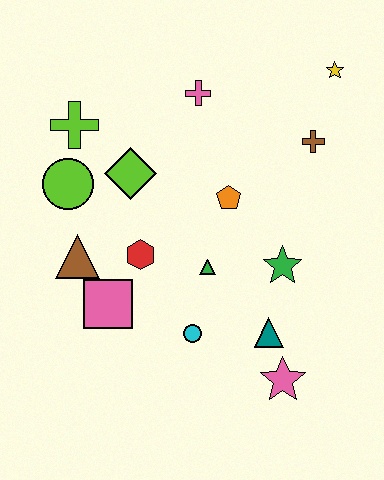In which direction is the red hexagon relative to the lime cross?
The red hexagon is below the lime cross.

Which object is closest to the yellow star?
The brown cross is closest to the yellow star.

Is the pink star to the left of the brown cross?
Yes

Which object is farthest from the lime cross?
The pink star is farthest from the lime cross.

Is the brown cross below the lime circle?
No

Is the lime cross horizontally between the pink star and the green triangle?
No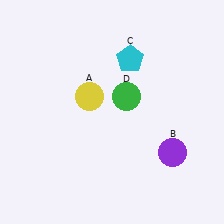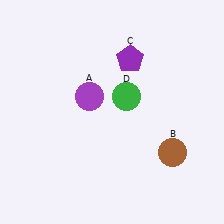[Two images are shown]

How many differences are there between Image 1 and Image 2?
There are 3 differences between the two images.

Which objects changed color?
A changed from yellow to purple. B changed from purple to brown. C changed from cyan to purple.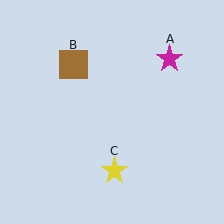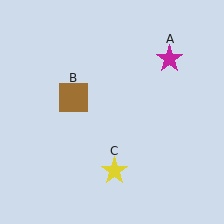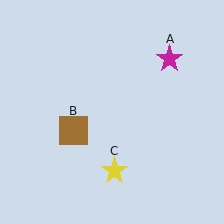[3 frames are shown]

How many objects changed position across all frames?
1 object changed position: brown square (object B).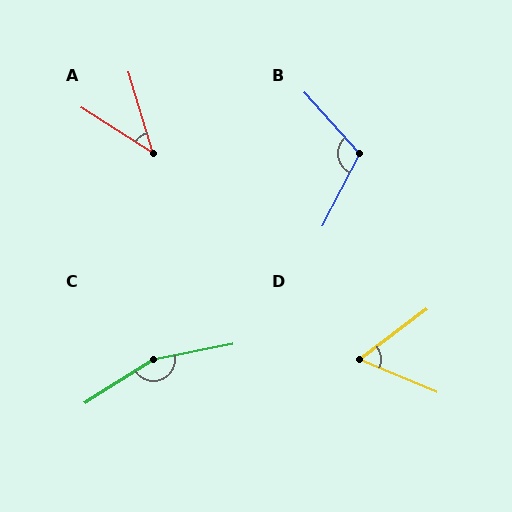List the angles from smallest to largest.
A (41°), D (60°), B (111°), C (158°).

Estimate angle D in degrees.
Approximately 60 degrees.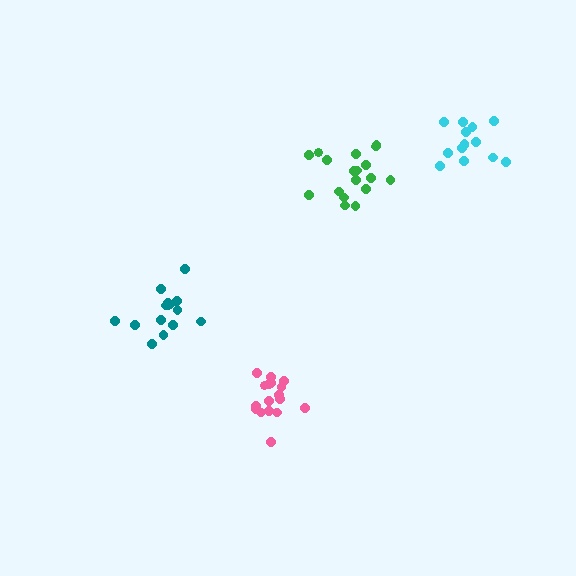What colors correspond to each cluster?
The clusters are colored: green, teal, cyan, pink.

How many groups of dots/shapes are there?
There are 4 groups.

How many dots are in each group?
Group 1: 18 dots, Group 2: 15 dots, Group 3: 14 dots, Group 4: 17 dots (64 total).